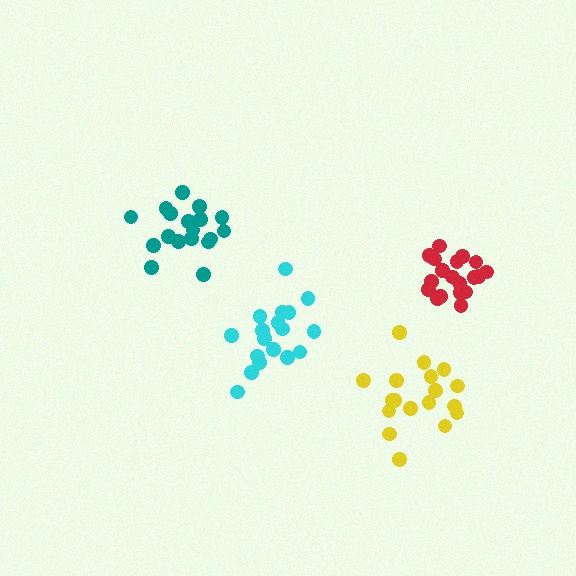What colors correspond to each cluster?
The clusters are colored: teal, cyan, red, yellow.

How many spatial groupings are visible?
There are 4 spatial groupings.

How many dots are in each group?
Group 1: 18 dots, Group 2: 18 dots, Group 3: 19 dots, Group 4: 19 dots (74 total).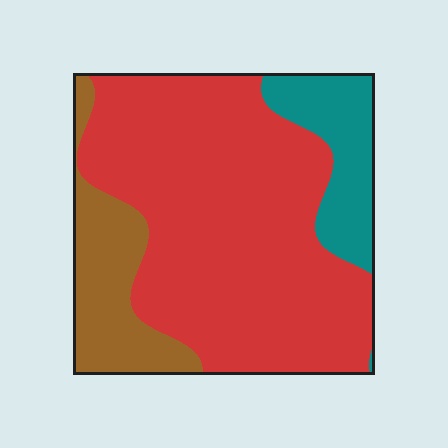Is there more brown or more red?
Red.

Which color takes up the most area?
Red, at roughly 70%.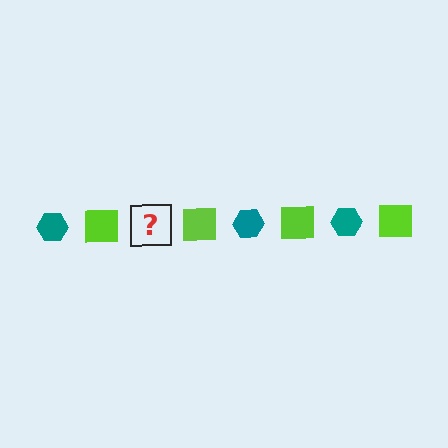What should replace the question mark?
The question mark should be replaced with a teal hexagon.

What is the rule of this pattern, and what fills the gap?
The rule is that the pattern alternates between teal hexagon and lime square. The gap should be filled with a teal hexagon.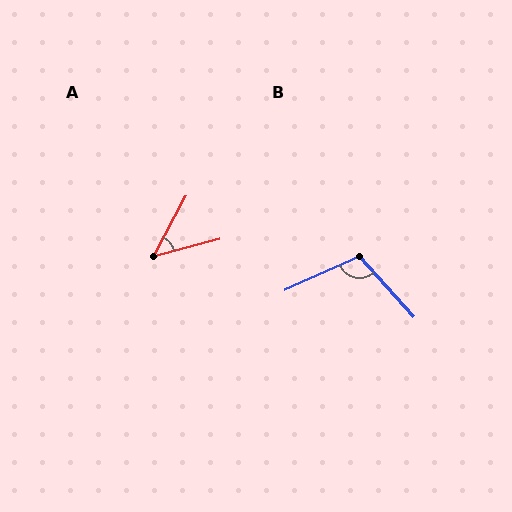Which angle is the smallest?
A, at approximately 46 degrees.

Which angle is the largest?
B, at approximately 107 degrees.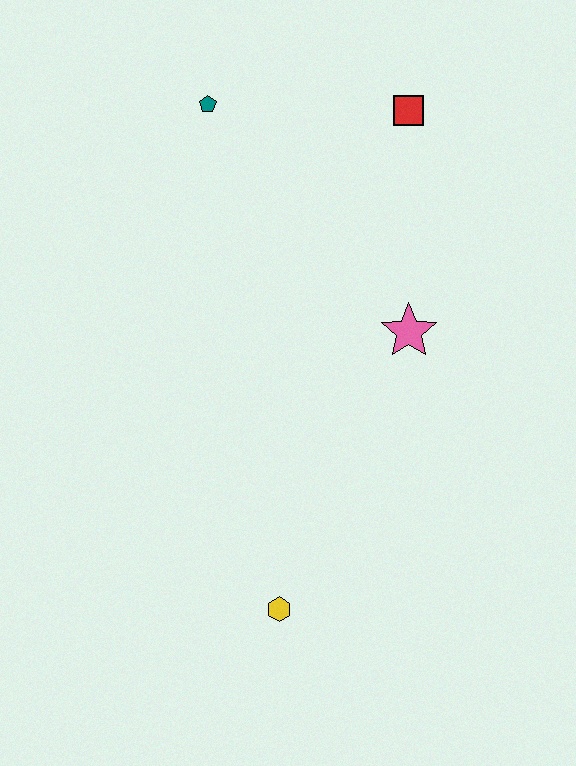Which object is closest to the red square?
The teal pentagon is closest to the red square.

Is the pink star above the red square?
No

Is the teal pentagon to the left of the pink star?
Yes